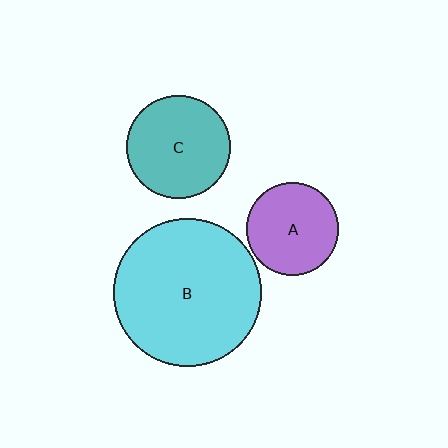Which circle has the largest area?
Circle B (cyan).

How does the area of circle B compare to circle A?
Approximately 2.6 times.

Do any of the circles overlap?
No, none of the circles overlap.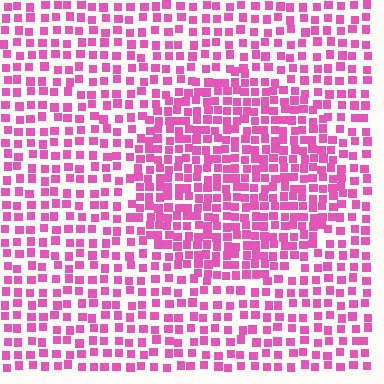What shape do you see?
I see a circle.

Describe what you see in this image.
The image contains small pink elements arranged at two different densities. A circle-shaped region is visible where the elements are more densely packed than the surrounding area.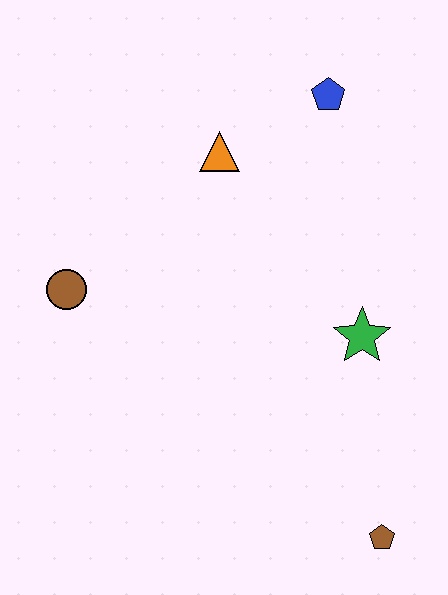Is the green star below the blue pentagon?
Yes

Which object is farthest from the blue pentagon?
The brown pentagon is farthest from the blue pentagon.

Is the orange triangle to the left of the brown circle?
No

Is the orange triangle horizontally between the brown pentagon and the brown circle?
Yes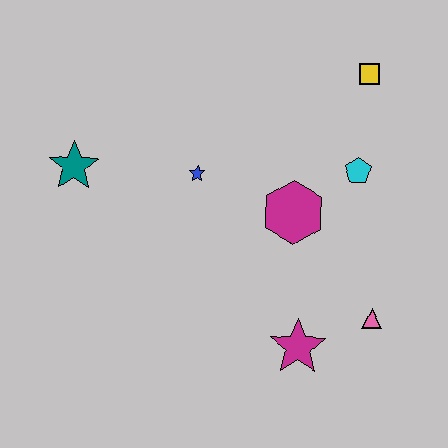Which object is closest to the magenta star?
The pink triangle is closest to the magenta star.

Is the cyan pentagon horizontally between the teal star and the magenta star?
No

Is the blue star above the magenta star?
Yes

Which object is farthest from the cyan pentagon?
The teal star is farthest from the cyan pentagon.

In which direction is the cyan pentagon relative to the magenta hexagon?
The cyan pentagon is to the right of the magenta hexagon.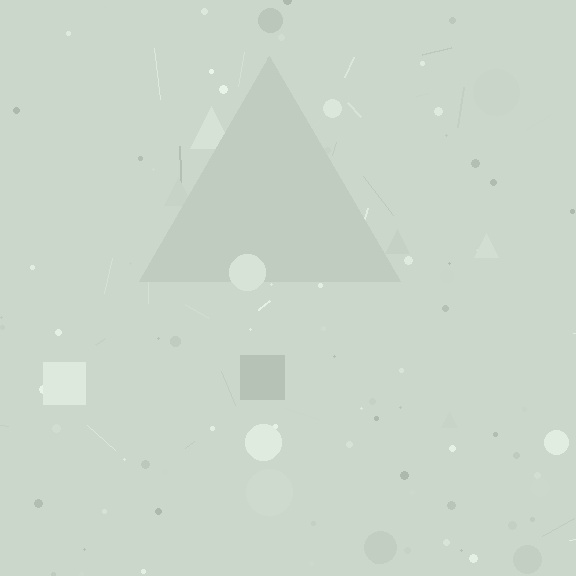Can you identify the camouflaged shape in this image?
The camouflaged shape is a triangle.